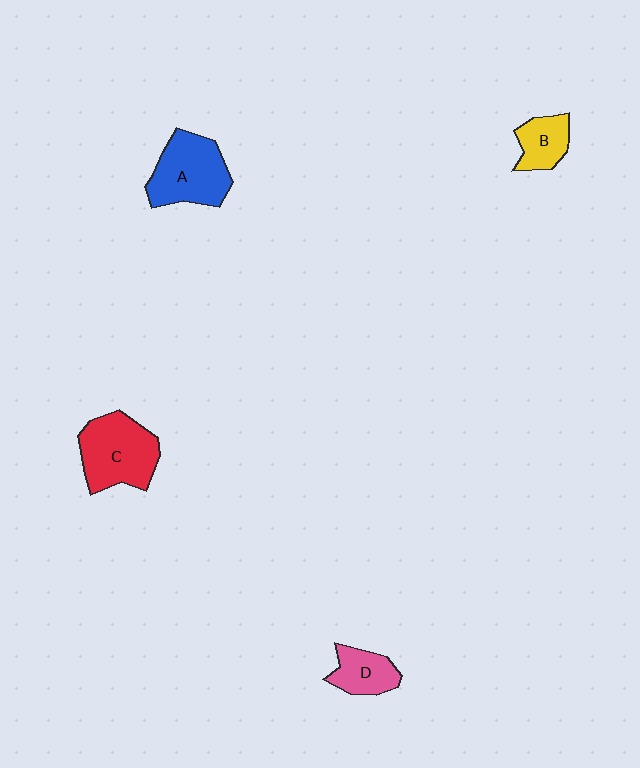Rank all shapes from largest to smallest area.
From largest to smallest: C (red), A (blue), D (pink), B (yellow).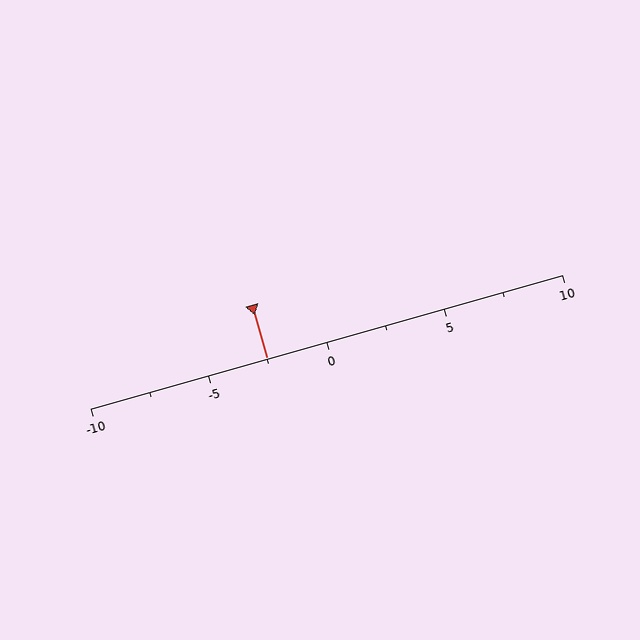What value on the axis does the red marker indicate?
The marker indicates approximately -2.5.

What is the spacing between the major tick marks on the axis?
The major ticks are spaced 5 apart.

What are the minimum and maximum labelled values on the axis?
The axis runs from -10 to 10.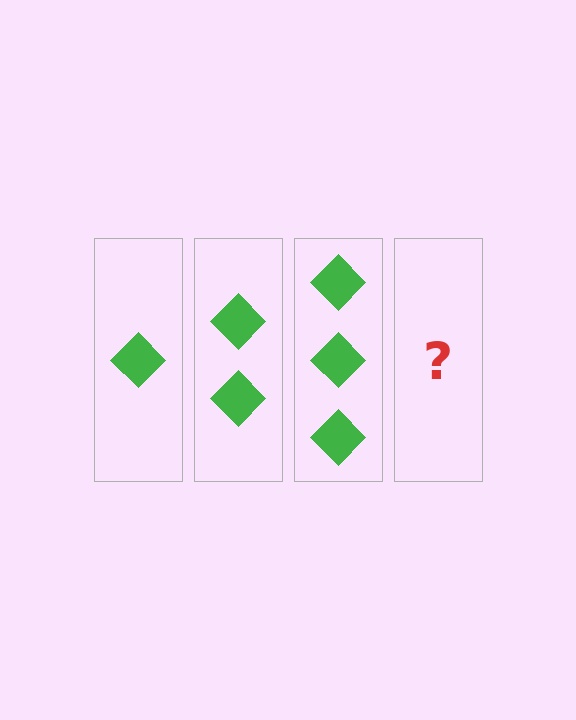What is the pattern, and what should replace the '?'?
The pattern is that each step adds one more diamond. The '?' should be 4 diamonds.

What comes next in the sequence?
The next element should be 4 diamonds.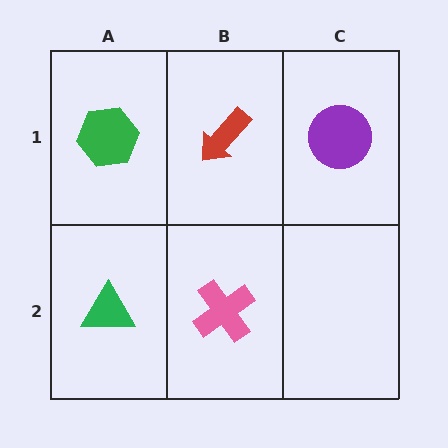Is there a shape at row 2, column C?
No, that cell is empty.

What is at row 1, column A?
A green hexagon.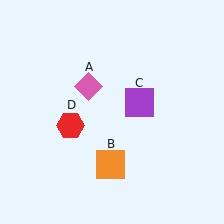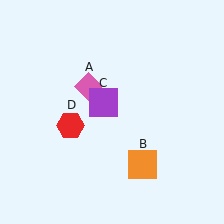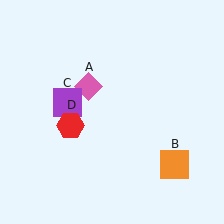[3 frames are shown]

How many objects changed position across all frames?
2 objects changed position: orange square (object B), purple square (object C).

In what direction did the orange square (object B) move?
The orange square (object B) moved right.